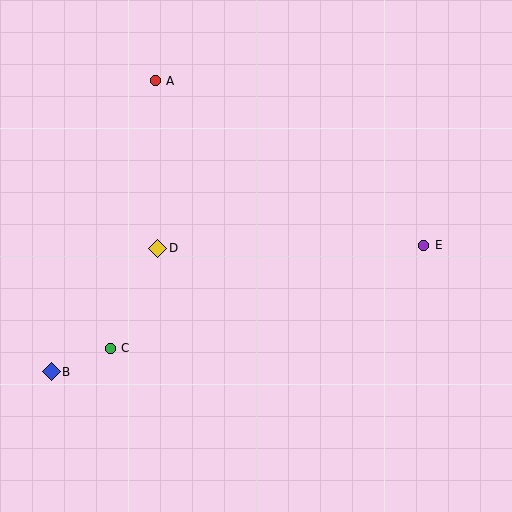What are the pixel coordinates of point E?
Point E is at (424, 245).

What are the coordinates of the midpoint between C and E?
The midpoint between C and E is at (267, 297).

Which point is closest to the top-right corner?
Point E is closest to the top-right corner.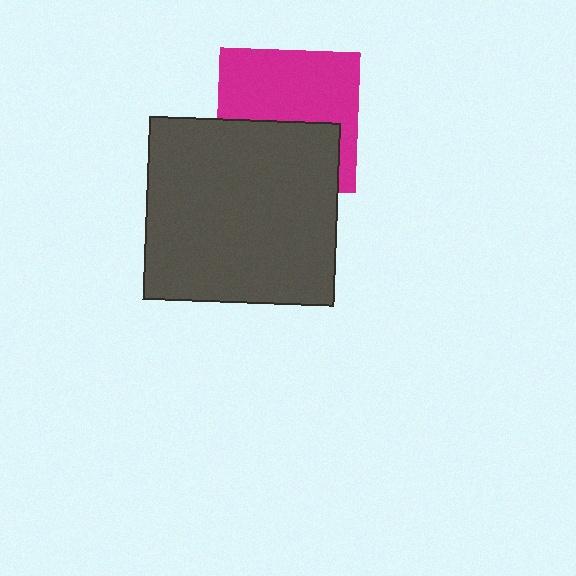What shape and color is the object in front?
The object in front is a dark gray rectangle.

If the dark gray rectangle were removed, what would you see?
You would see the complete magenta square.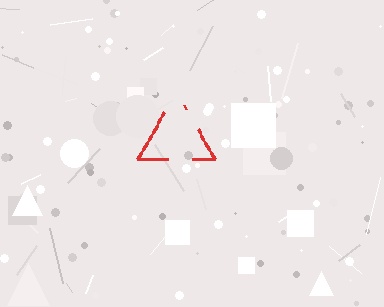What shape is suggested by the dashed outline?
The dashed outline suggests a triangle.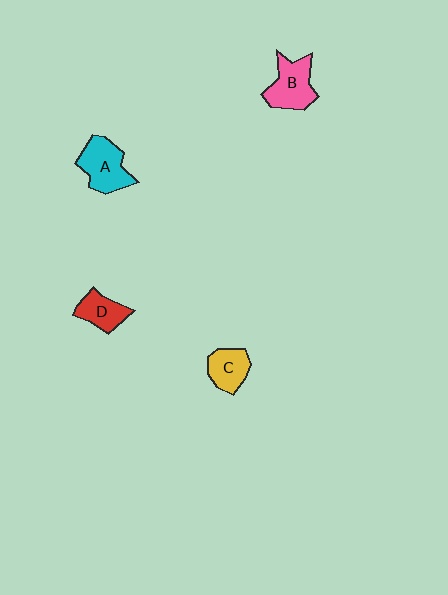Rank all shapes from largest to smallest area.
From largest to smallest: A (cyan), B (pink), C (yellow), D (red).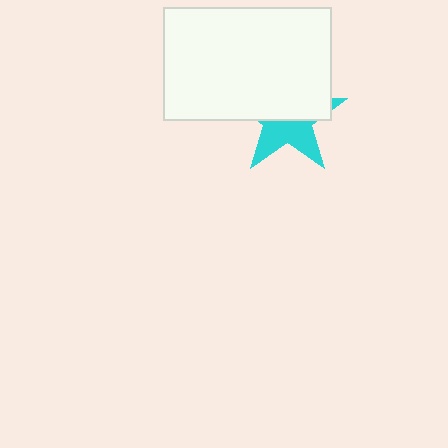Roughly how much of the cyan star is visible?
A small part of it is visible (roughly 43%).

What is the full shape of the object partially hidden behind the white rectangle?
The partially hidden object is a cyan star.